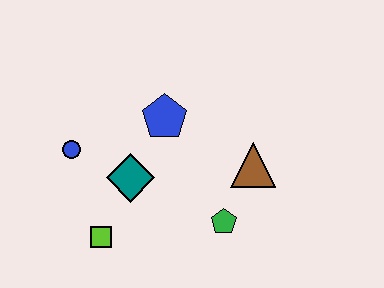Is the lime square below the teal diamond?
Yes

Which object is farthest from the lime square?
The brown triangle is farthest from the lime square.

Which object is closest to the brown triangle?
The green pentagon is closest to the brown triangle.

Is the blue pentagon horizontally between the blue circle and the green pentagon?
Yes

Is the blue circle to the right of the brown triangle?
No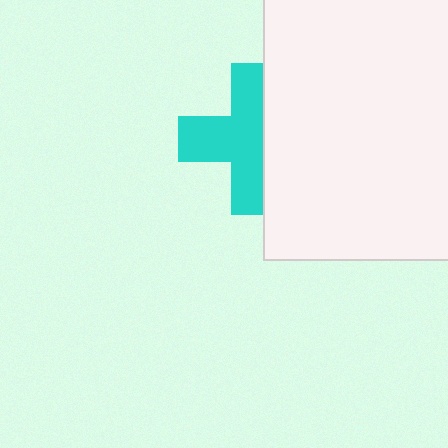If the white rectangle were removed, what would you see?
You would see the complete cyan cross.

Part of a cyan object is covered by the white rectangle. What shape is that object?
It is a cross.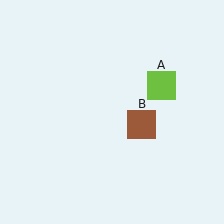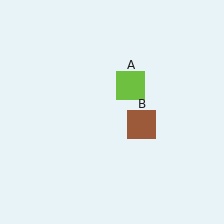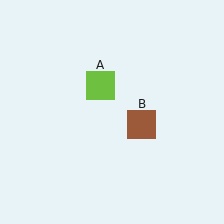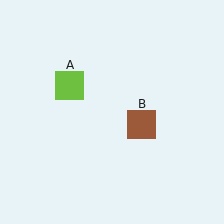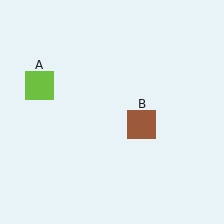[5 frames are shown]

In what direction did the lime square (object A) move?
The lime square (object A) moved left.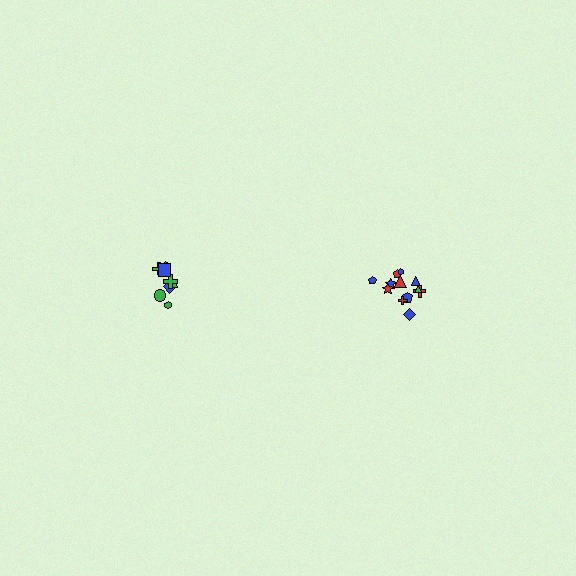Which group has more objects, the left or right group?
The right group.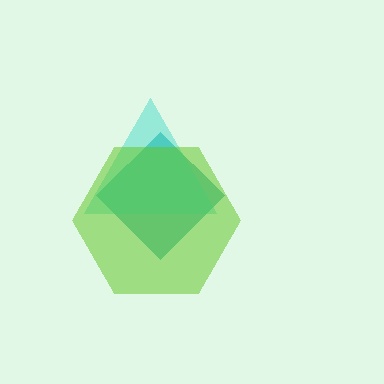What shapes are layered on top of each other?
The layered shapes are: a teal diamond, a cyan triangle, a lime hexagon.